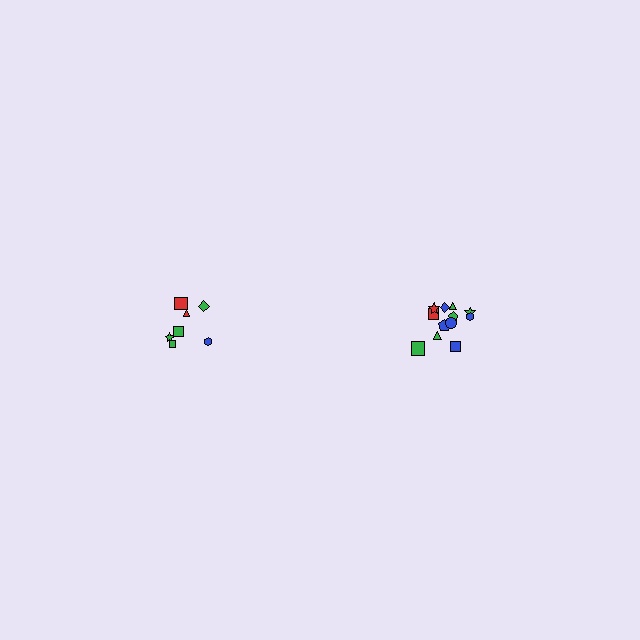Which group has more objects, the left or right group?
The right group.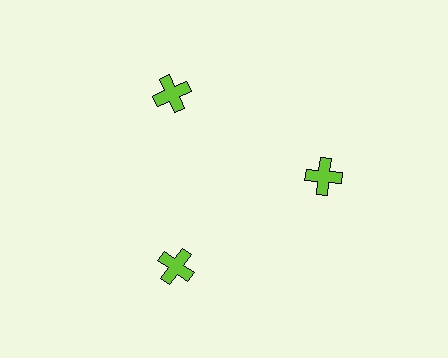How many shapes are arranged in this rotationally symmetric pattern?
There are 3 shapes, arranged in 3 groups of 1.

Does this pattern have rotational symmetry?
Yes, this pattern has 3-fold rotational symmetry. It looks the same after rotating 120 degrees around the center.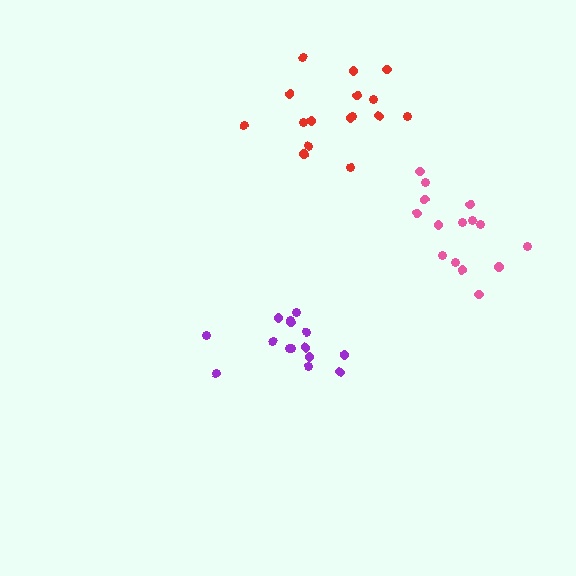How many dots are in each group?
Group 1: 15 dots, Group 2: 16 dots, Group 3: 15 dots (46 total).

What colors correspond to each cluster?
The clusters are colored: purple, red, pink.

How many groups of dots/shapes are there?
There are 3 groups.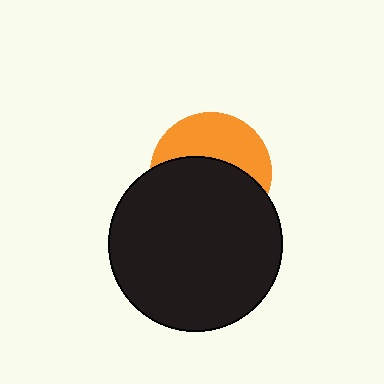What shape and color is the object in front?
The object in front is a black circle.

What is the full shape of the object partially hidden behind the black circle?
The partially hidden object is an orange circle.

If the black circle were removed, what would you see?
You would see the complete orange circle.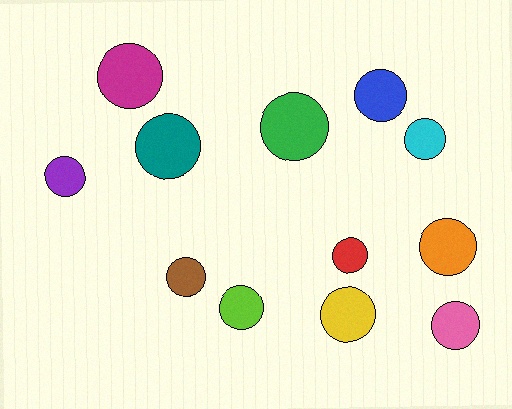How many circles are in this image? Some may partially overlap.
There are 12 circles.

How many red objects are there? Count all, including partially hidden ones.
There is 1 red object.